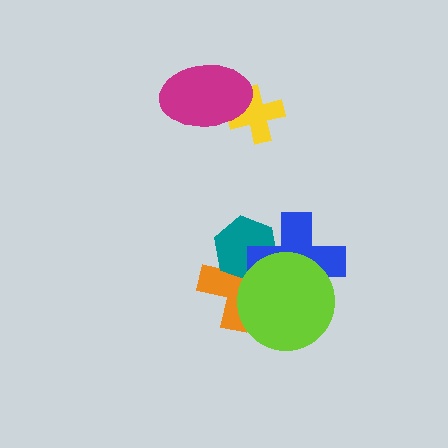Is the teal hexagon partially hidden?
Yes, it is partially covered by another shape.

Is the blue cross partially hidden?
Yes, it is partially covered by another shape.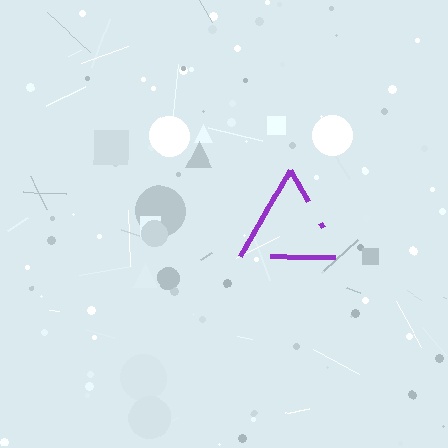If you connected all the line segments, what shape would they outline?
They would outline a triangle.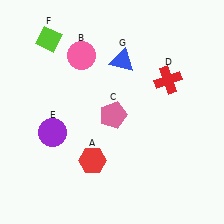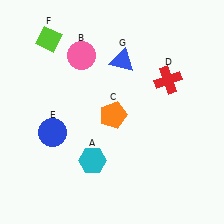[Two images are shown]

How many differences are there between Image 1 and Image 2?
There are 3 differences between the two images.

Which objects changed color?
A changed from red to cyan. C changed from pink to orange. E changed from purple to blue.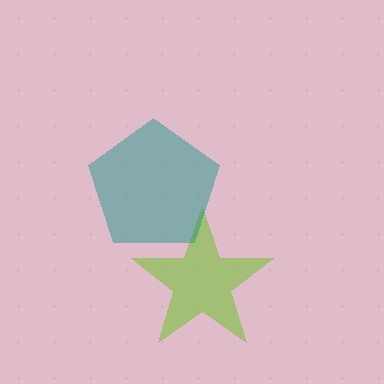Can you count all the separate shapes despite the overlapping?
Yes, there are 2 separate shapes.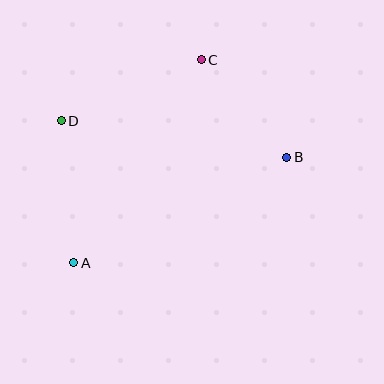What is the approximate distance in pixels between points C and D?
The distance between C and D is approximately 153 pixels.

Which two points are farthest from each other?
Points A and C are farthest from each other.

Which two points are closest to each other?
Points B and C are closest to each other.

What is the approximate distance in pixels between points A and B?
The distance between A and B is approximately 238 pixels.